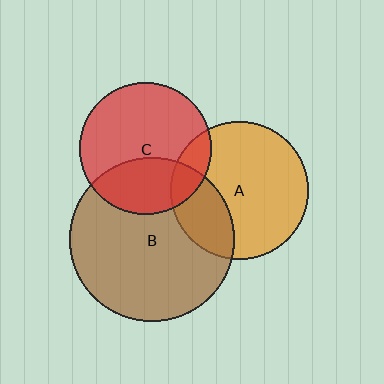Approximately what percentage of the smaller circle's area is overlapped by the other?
Approximately 25%.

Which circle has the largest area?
Circle B (brown).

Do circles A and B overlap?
Yes.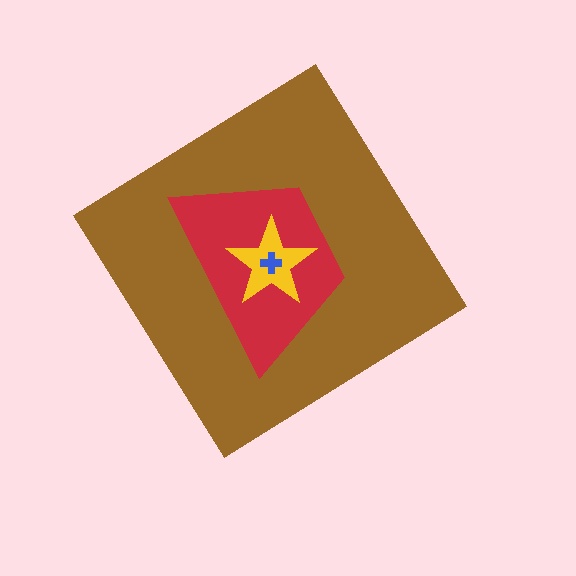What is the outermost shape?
The brown diamond.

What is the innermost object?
The blue cross.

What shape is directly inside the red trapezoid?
The yellow star.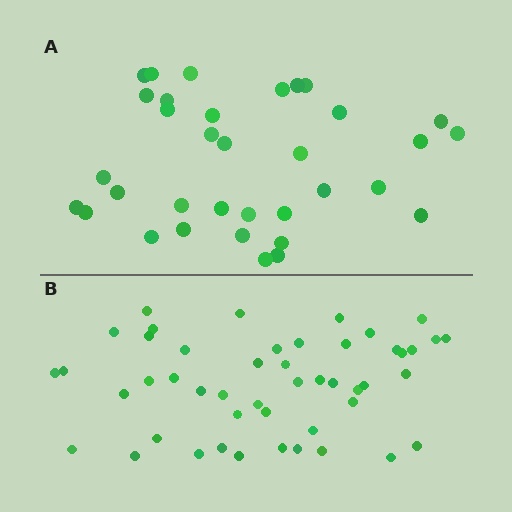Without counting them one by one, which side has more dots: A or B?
Region B (the bottom region) has more dots.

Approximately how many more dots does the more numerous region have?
Region B has approximately 15 more dots than region A.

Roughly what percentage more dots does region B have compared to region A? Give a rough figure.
About 40% more.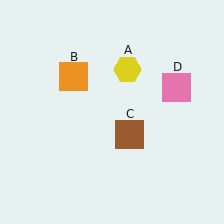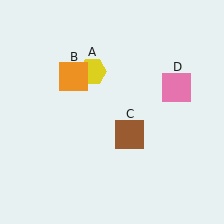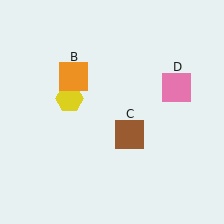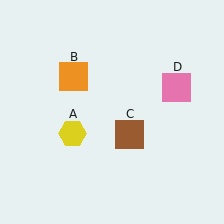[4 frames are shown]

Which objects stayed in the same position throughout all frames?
Orange square (object B) and brown square (object C) and pink square (object D) remained stationary.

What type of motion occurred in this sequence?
The yellow hexagon (object A) rotated counterclockwise around the center of the scene.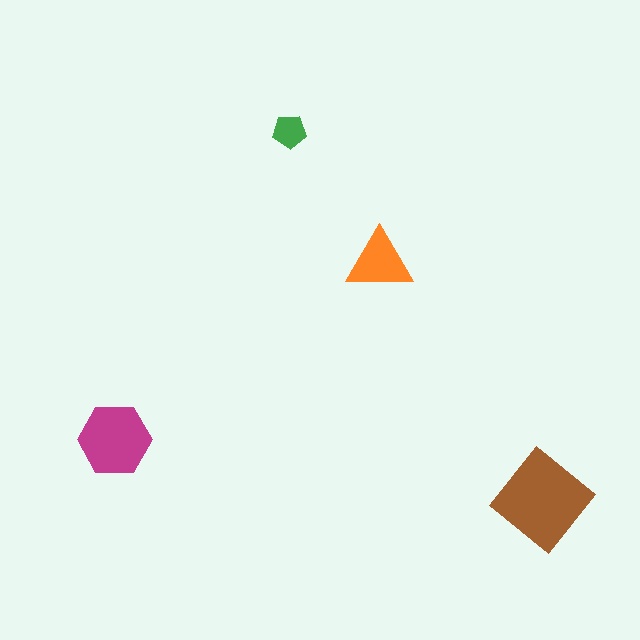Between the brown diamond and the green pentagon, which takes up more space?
The brown diamond.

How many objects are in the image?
There are 4 objects in the image.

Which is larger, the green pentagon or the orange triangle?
The orange triangle.